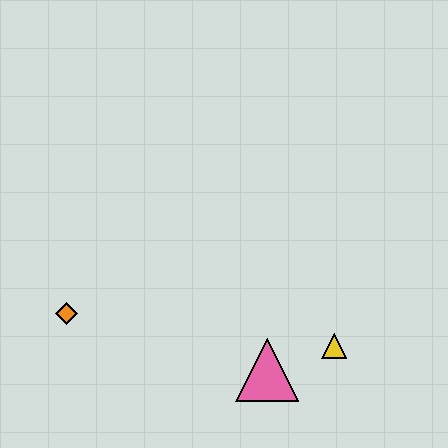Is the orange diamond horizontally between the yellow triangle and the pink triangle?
No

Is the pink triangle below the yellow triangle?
Yes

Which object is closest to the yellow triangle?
The pink triangle is closest to the yellow triangle.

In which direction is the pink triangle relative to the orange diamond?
The pink triangle is to the right of the orange diamond.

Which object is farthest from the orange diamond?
The yellow triangle is farthest from the orange diamond.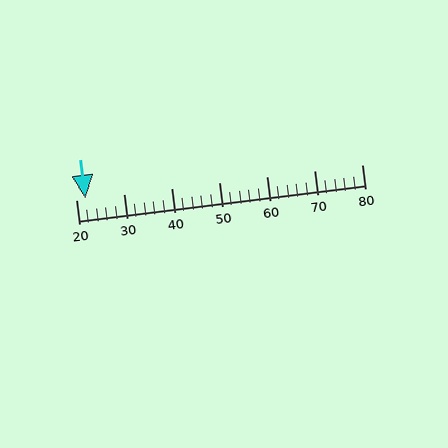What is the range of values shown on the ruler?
The ruler shows values from 20 to 80.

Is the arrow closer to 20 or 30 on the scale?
The arrow is closer to 20.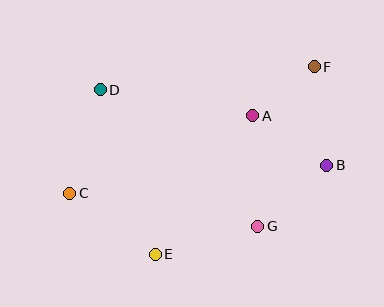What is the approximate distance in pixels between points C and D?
The distance between C and D is approximately 108 pixels.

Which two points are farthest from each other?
Points C and F are farthest from each other.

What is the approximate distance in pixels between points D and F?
The distance between D and F is approximately 215 pixels.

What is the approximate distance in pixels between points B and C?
The distance between B and C is approximately 259 pixels.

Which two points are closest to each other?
Points A and F are closest to each other.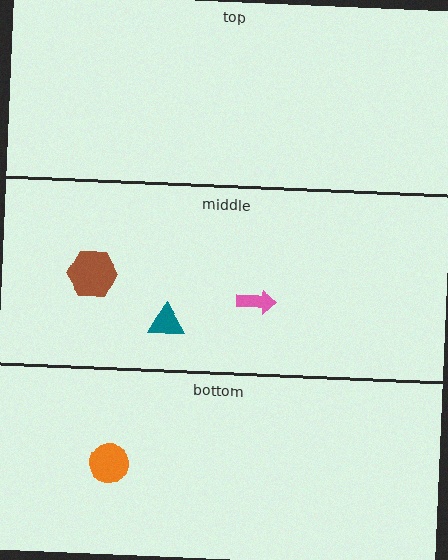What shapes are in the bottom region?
The orange circle.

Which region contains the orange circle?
The bottom region.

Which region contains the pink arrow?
The middle region.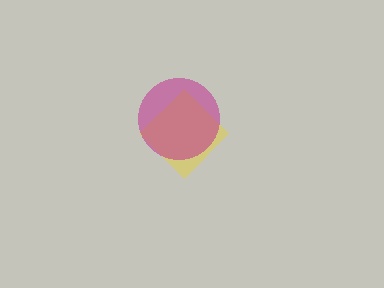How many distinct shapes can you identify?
There are 2 distinct shapes: a yellow diamond, a magenta circle.